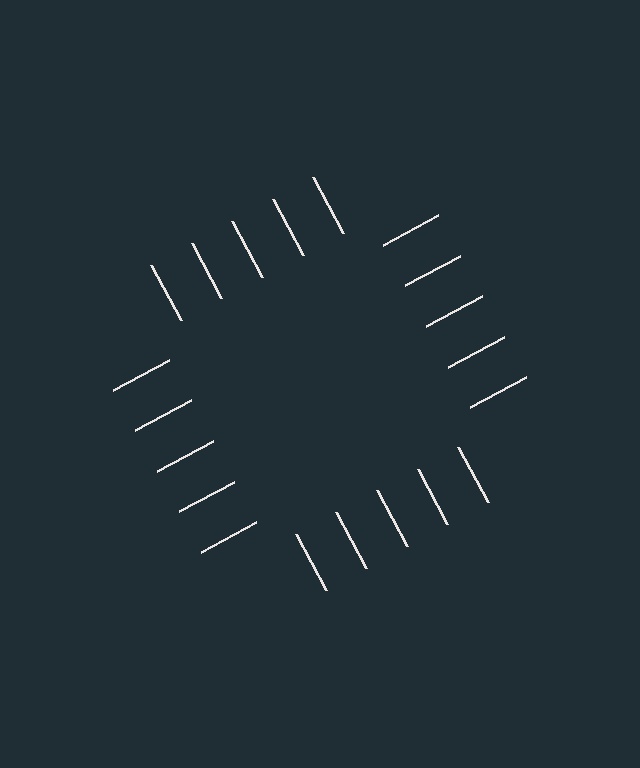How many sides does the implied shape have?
4 sides — the line-ends trace a square.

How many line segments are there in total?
20 — 5 along each of the 4 edges.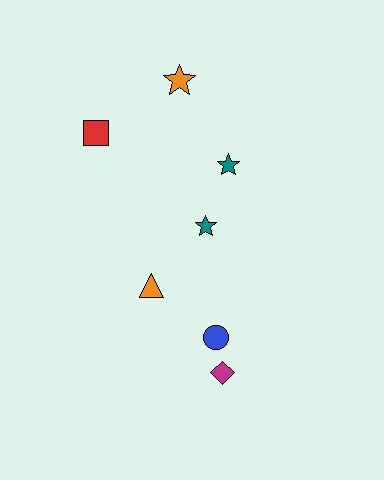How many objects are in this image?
There are 7 objects.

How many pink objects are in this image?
There are no pink objects.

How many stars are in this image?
There are 3 stars.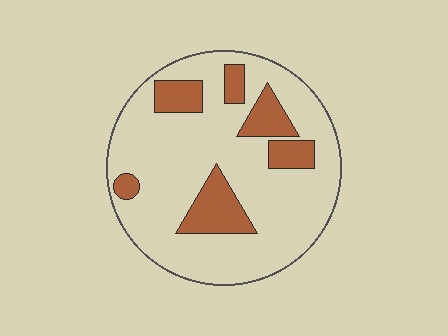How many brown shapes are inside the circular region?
6.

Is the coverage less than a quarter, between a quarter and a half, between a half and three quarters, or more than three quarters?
Less than a quarter.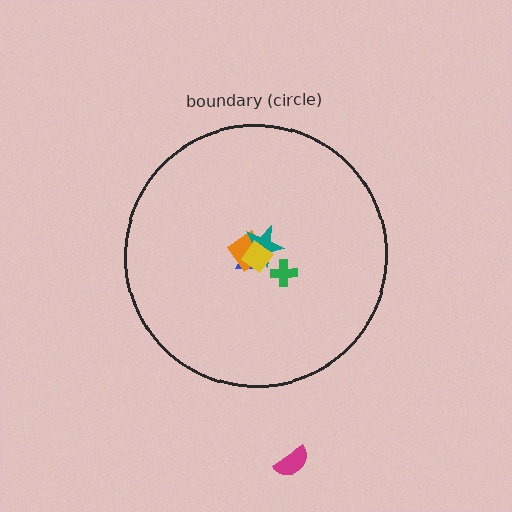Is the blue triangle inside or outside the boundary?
Inside.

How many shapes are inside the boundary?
5 inside, 1 outside.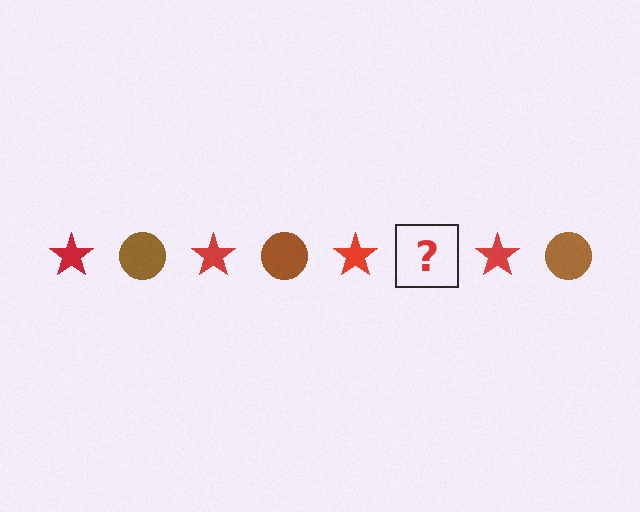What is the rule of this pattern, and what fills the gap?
The rule is that the pattern alternates between red star and brown circle. The gap should be filled with a brown circle.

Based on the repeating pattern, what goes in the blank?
The blank should be a brown circle.